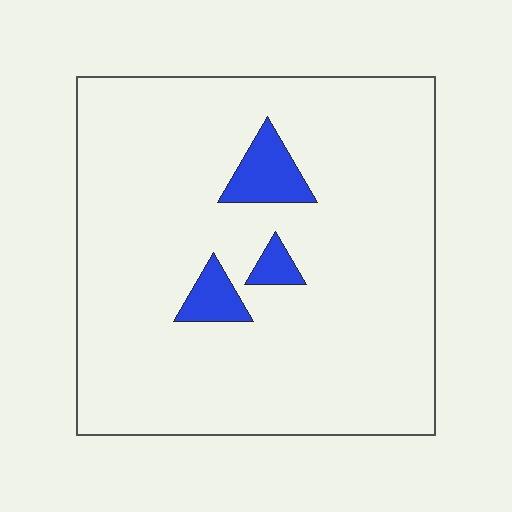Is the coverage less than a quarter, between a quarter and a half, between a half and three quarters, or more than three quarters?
Less than a quarter.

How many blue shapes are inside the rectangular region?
3.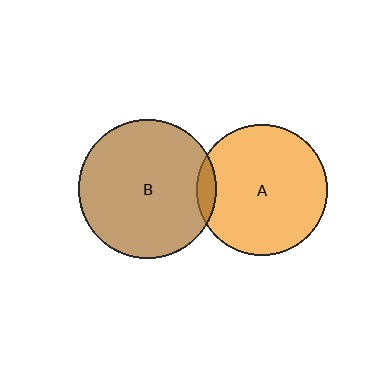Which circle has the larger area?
Circle B (brown).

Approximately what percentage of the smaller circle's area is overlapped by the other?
Approximately 10%.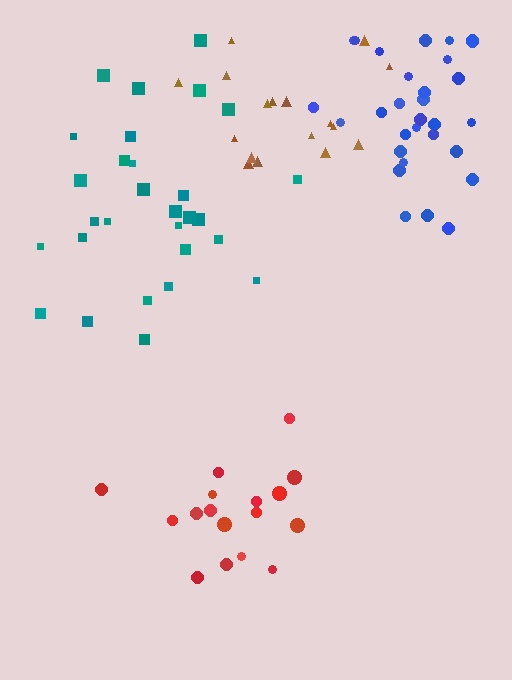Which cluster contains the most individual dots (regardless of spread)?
Blue (30).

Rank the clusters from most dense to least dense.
red, blue, teal, brown.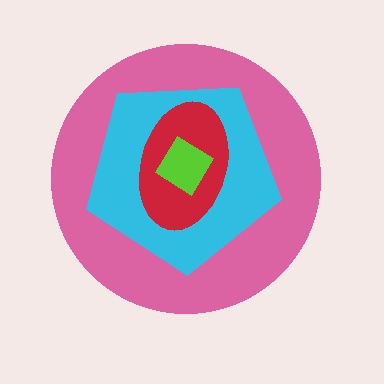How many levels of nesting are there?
4.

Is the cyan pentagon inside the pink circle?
Yes.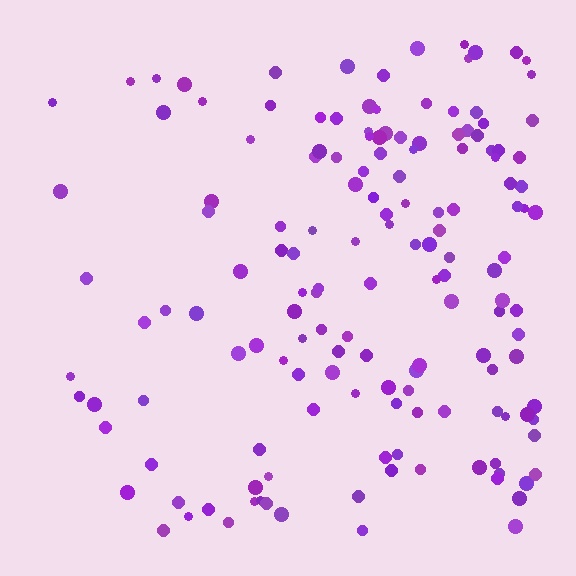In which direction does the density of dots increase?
From left to right, with the right side densest.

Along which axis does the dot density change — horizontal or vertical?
Horizontal.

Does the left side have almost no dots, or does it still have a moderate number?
Still a moderate number, just noticeably fewer than the right.